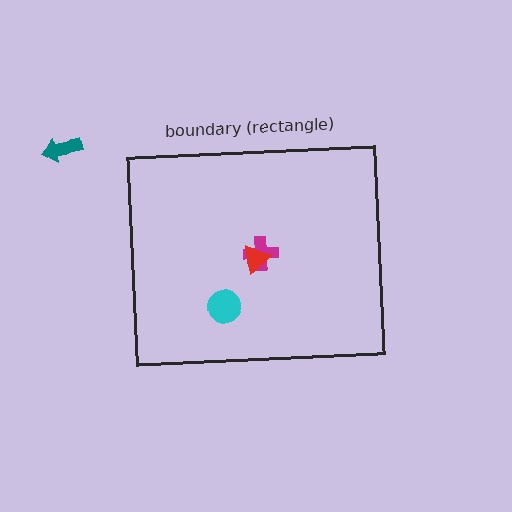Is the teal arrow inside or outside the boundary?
Outside.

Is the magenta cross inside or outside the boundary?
Inside.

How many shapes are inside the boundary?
3 inside, 1 outside.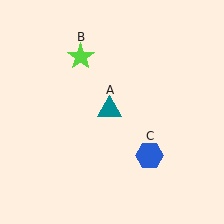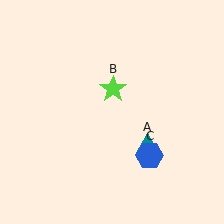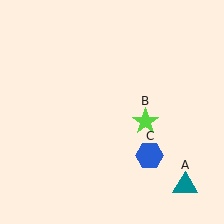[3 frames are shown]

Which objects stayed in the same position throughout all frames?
Blue hexagon (object C) remained stationary.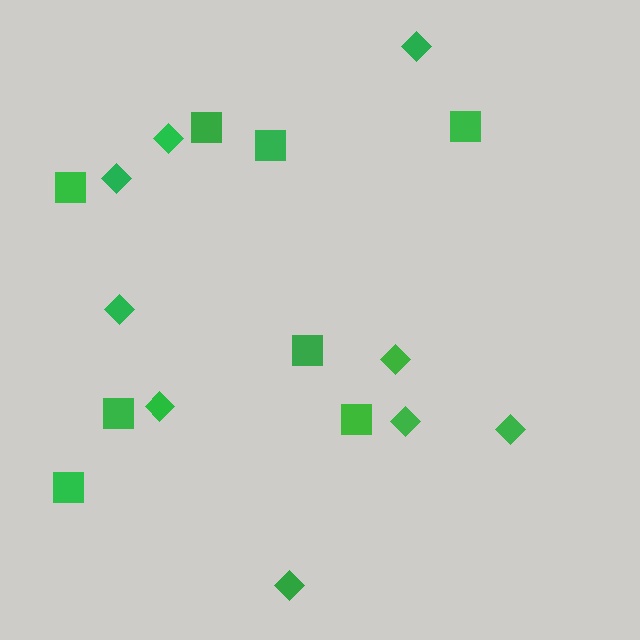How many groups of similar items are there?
There are 2 groups: one group of diamonds (9) and one group of squares (8).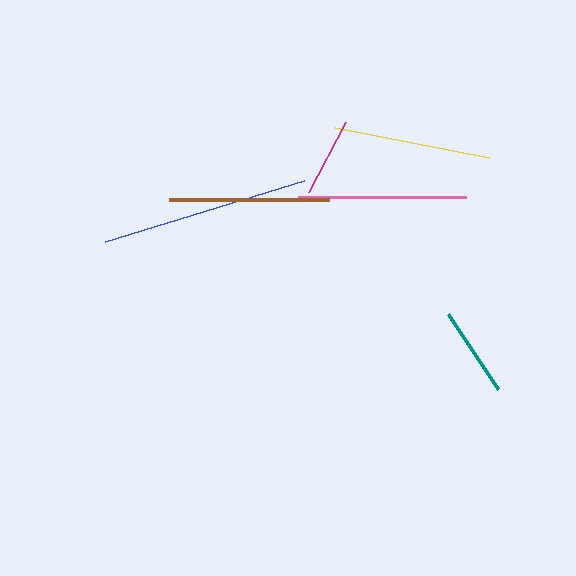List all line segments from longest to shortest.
From longest to shortest: blue, pink, brown, yellow, teal, magenta.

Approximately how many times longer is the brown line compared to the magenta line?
The brown line is approximately 2.0 times the length of the magenta line.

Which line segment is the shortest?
The magenta line is the shortest at approximately 79 pixels.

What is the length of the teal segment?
The teal segment is approximately 91 pixels long.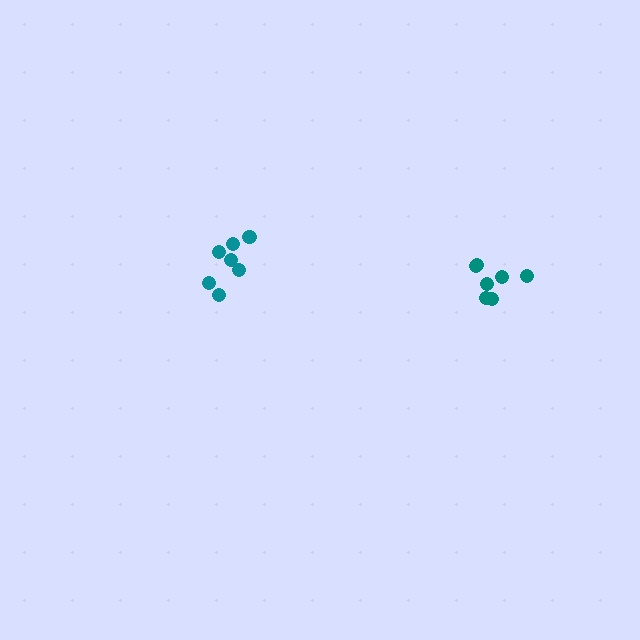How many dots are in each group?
Group 1: 7 dots, Group 2: 7 dots (14 total).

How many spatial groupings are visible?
There are 2 spatial groupings.